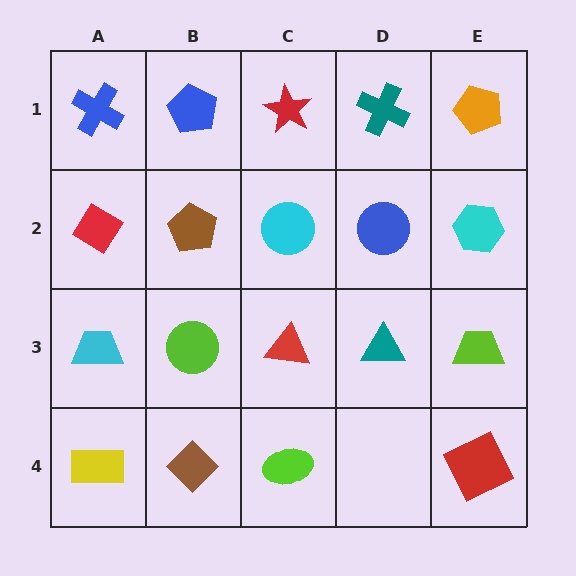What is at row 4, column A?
A yellow rectangle.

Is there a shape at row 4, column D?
No, that cell is empty.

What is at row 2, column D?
A blue circle.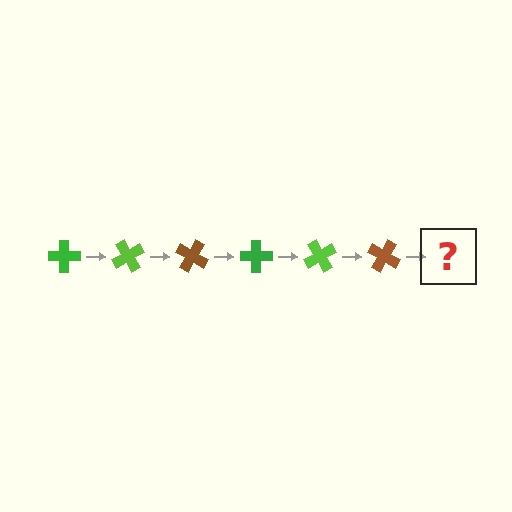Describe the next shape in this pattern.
It should be a green cross, rotated 360 degrees from the start.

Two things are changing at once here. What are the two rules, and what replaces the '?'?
The two rules are that it rotates 60 degrees each step and the color cycles through green, lime, and brown. The '?' should be a green cross, rotated 360 degrees from the start.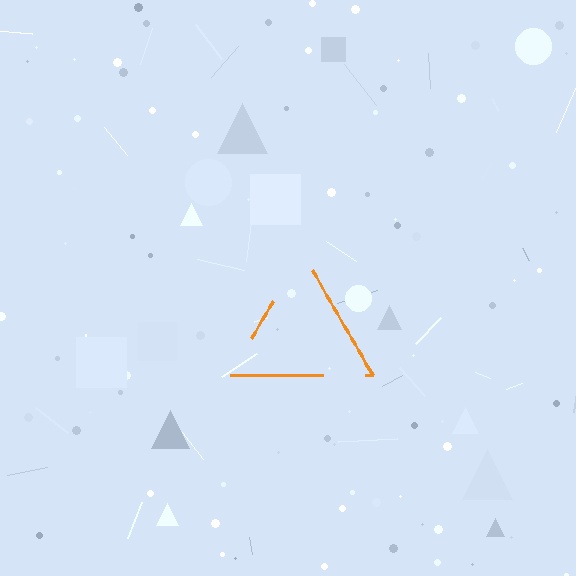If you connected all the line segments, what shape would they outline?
They would outline a triangle.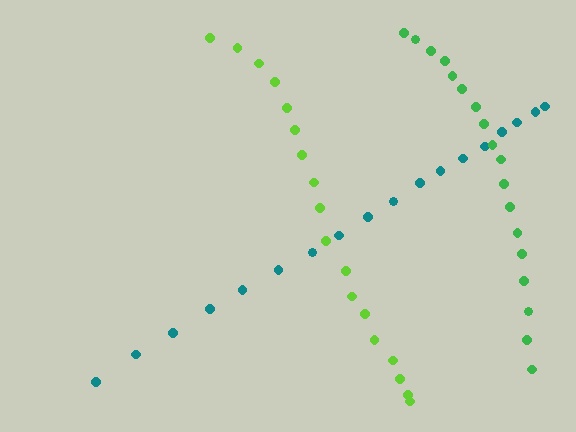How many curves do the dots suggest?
There are 3 distinct paths.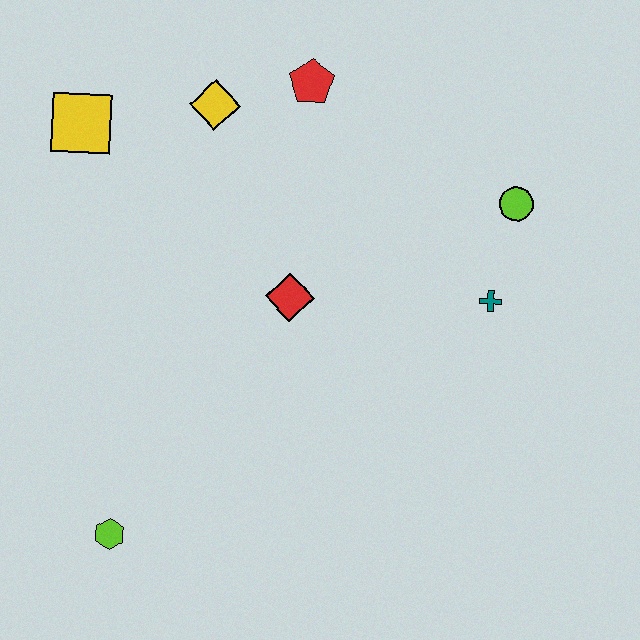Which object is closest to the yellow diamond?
The red pentagon is closest to the yellow diamond.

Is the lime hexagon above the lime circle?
No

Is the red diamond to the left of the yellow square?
No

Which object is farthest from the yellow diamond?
The lime hexagon is farthest from the yellow diamond.